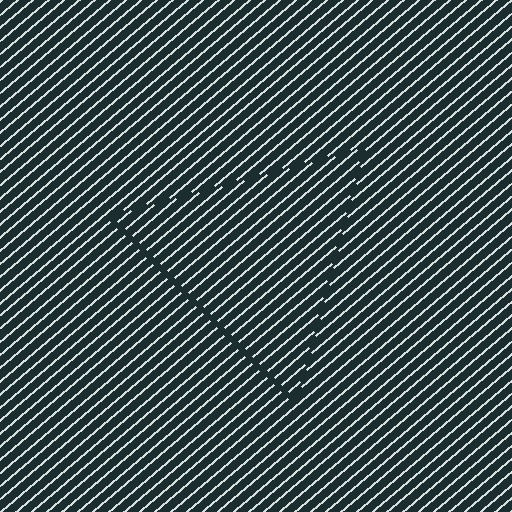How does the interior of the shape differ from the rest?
The interior of the shape contains the same grating, shifted by half a period — the contour is defined by the phase discontinuity where line-ends from the inner and outer gratings abut.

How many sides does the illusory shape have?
3 sides — the line-ends trace a triangle.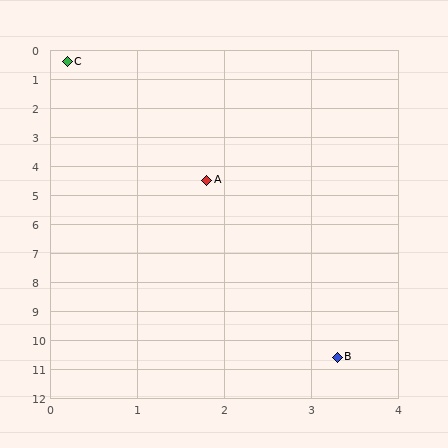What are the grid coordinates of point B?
Point B is at approximately (3.3, 10.6).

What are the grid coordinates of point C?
Point C is at approximately (0.2, 0.4).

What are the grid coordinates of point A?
Point A is at approximately (1.8, 4.5).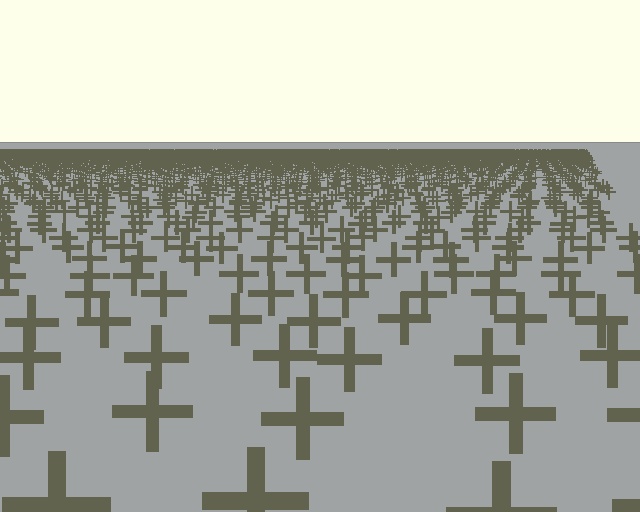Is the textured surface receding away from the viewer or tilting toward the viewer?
The surface is receding away from the viewer. Texture elements get smaller and denser toward the top.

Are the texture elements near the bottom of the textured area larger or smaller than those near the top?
Larger. Near the bottom, elements are closer to the viewer and appear at a bigger on-screen size.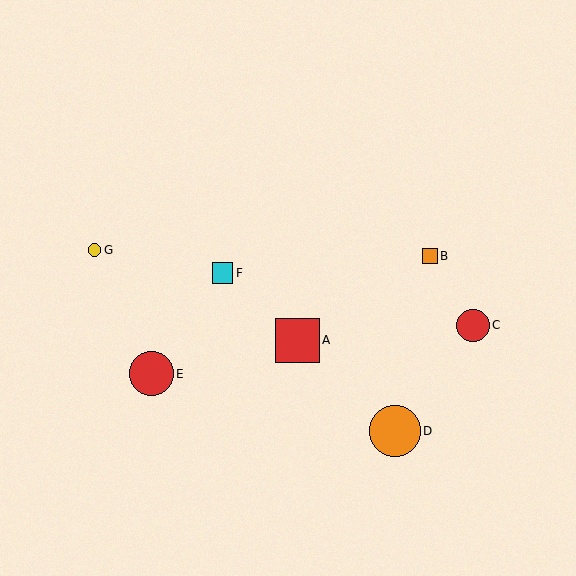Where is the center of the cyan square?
The center of the cyan square is at (223, 273).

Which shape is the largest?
The orange circle (labeled D) is the largest.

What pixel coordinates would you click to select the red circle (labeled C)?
Click at (473, 325) to select the red circle C.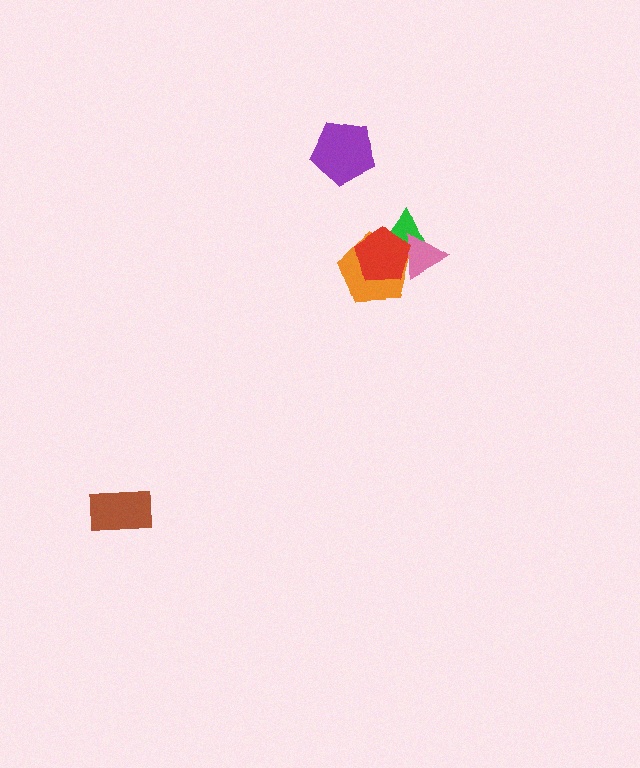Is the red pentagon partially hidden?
No, no other shape covers it.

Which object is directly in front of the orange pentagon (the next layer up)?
The pink triangle is directly in front of the orange pentagon.